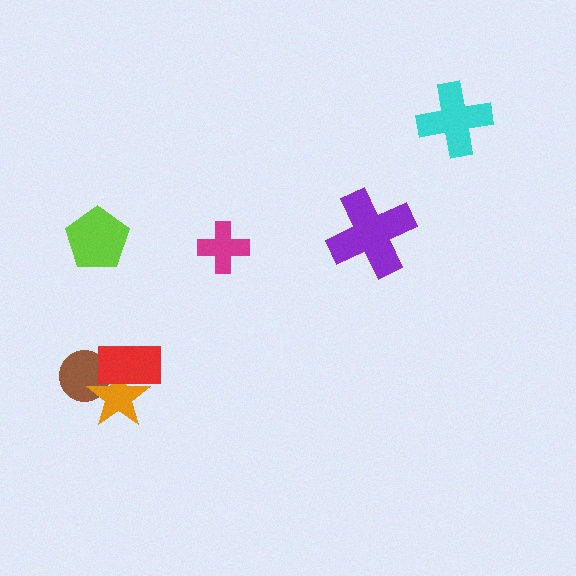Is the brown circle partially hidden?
Yes, it is partially covered by another shape.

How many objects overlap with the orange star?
2 objects overlap with the orange star.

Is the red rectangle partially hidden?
No, no other shape covers it.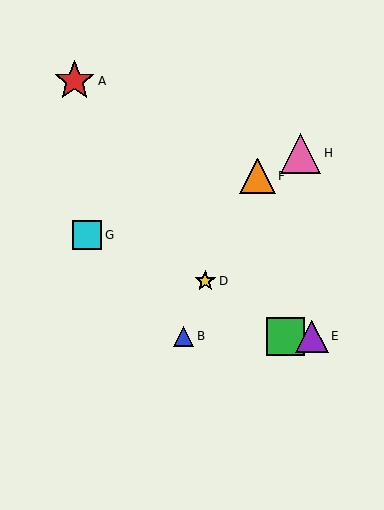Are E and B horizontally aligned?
Yes, both are at y≈336.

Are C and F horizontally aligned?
No, C is at y≈336 and F is at y≈176.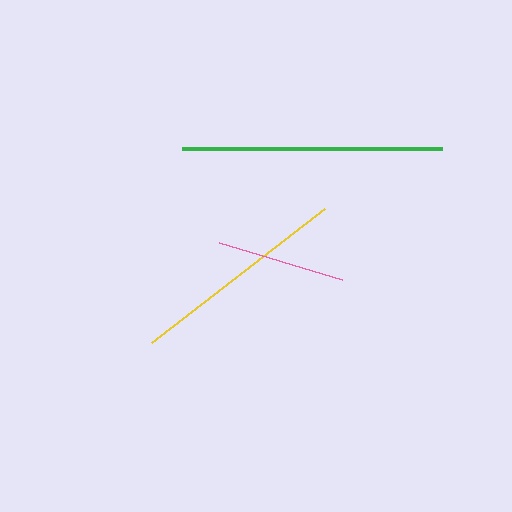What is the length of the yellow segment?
The yellow segment is approximately 219 pixels long.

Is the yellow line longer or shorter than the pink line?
The yellow line is longer than the pink line.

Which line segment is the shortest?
The pink line is the shortest at approximately 129 pixels.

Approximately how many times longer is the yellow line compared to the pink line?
The yellow line is approximately 1.7 times the length of the pink line.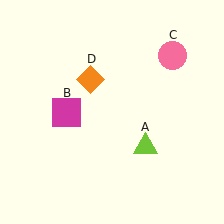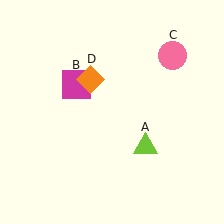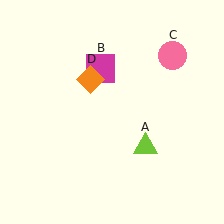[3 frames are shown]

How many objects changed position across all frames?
1 object changed position: magenta square (object B).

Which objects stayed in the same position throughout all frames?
Lime triangle (object A) and pink circle (object C) and orange diamond (object D) remained stationary.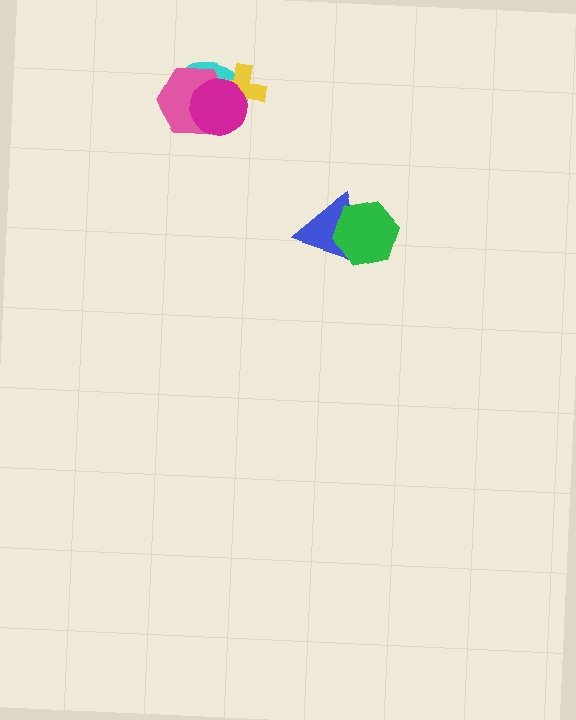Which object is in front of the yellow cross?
The magenta circle is in front of the yellow cross.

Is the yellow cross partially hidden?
Yes, it is partially covered by another shape.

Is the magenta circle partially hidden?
No, no other shape covers it.